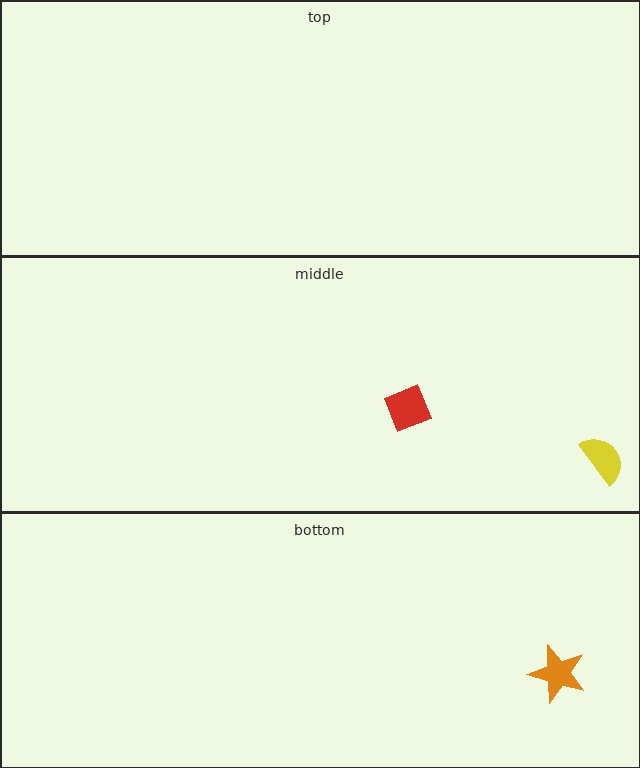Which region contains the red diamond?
The middle region.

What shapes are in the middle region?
The red diamond, the yellow semicircle.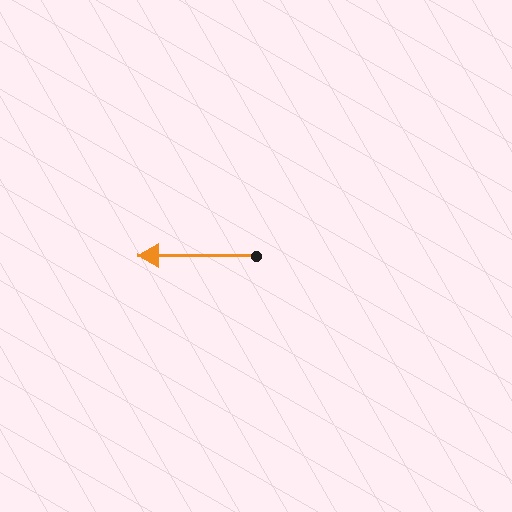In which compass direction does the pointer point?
West.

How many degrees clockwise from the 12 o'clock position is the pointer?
Approximately 270 degrees.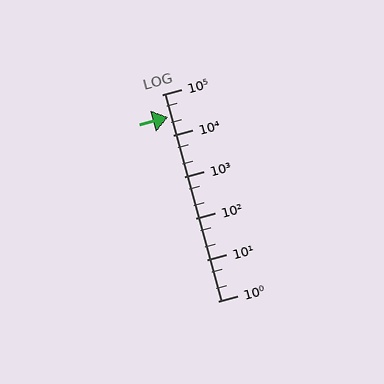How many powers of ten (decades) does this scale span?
The scale spans 5 decades, from 1 to 100000.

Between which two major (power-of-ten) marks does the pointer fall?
The pointer is between 10000 and 100000.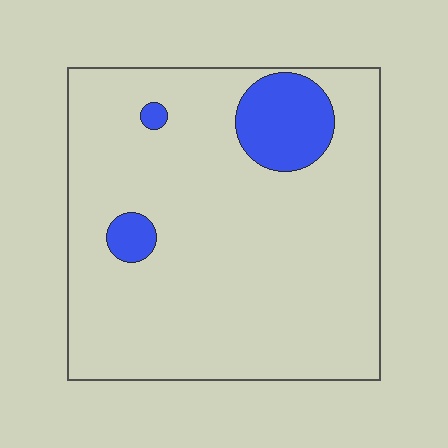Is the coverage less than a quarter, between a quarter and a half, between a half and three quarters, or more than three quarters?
Less than a quarter.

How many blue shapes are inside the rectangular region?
3.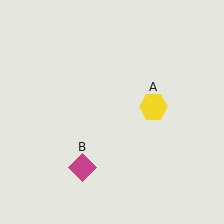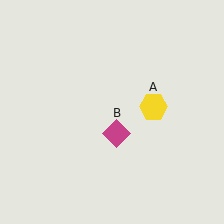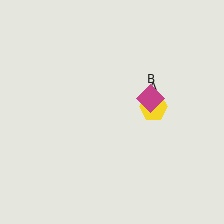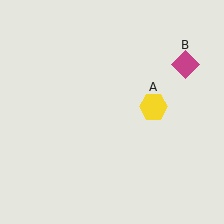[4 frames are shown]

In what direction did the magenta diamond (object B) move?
The magenta diamond (object B) moved up and to the right.